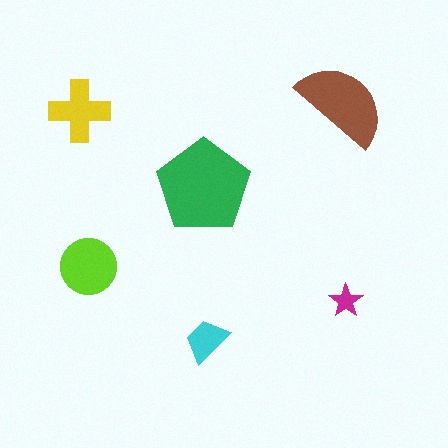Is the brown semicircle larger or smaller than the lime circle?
Larger.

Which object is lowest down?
The cyan trapezoid is bottommost.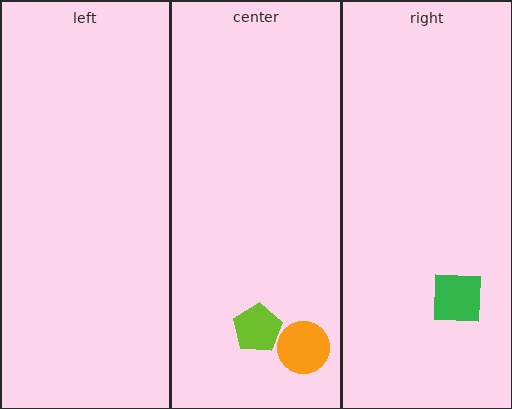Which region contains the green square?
The right region.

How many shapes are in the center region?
2.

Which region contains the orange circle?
The center region.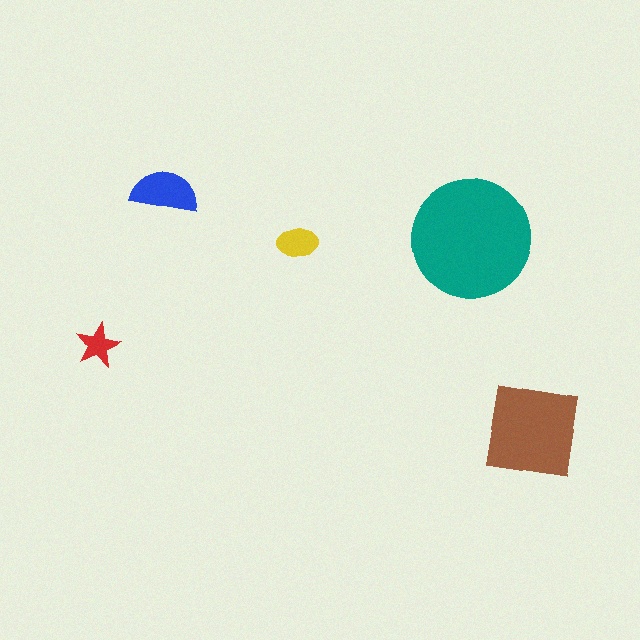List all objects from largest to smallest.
The teal circle, the brown square, the blue semicircle, the yellow ellipse, the red star.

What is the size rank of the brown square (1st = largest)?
2nd.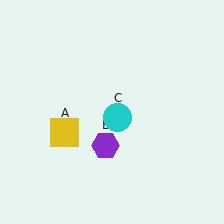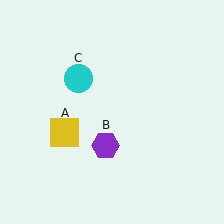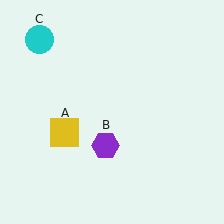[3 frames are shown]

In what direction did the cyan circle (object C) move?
The cyan circle (object C) moved up and to the left.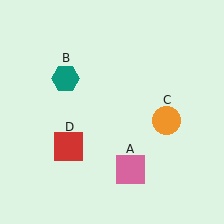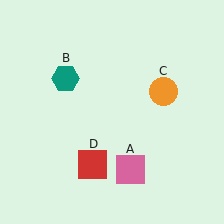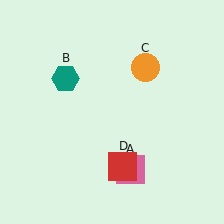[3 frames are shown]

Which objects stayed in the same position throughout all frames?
Pink square (object A) and teal hexagon (object B) remained stationary.